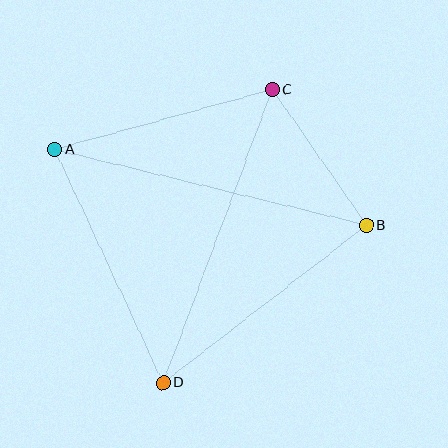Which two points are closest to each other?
Points B and C are closest to each other.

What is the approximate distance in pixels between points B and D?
The distance between B and D is approximately 257 pixels.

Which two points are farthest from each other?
Points A and B are farthest from each other.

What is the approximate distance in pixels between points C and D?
The distance between C and D is approximately 313 pixels.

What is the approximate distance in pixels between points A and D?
The distance between A and D is approximately 257 pixels.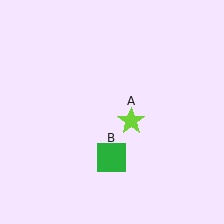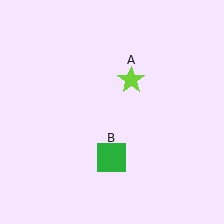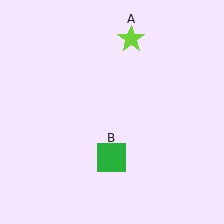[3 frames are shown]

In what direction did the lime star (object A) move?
The lime star (object A) moved up.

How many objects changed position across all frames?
1 object changed position: lime star (object A).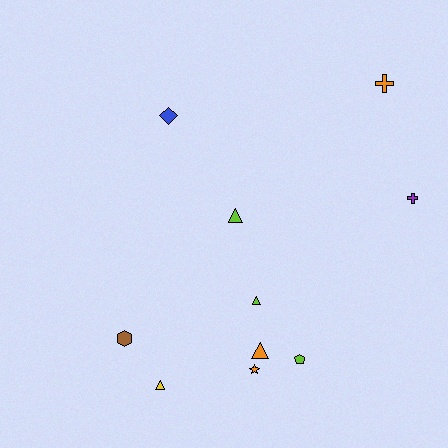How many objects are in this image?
There are 10 objects.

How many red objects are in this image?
There are no red objects.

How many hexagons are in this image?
There is 1 hexagon.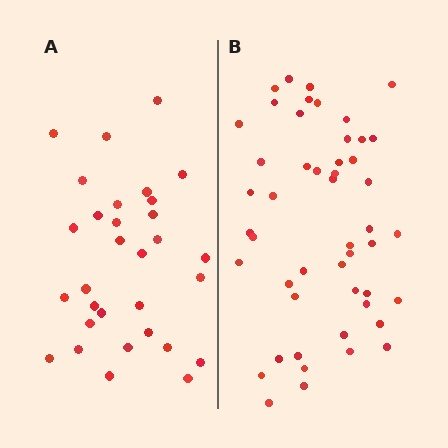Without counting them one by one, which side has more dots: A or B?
Region B (the right region) has more dots.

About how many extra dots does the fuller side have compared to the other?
Region B has approximately 20 more dots than region A.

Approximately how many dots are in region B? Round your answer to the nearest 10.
About 50 dots. (The exact count is 49, which rounds to 50.)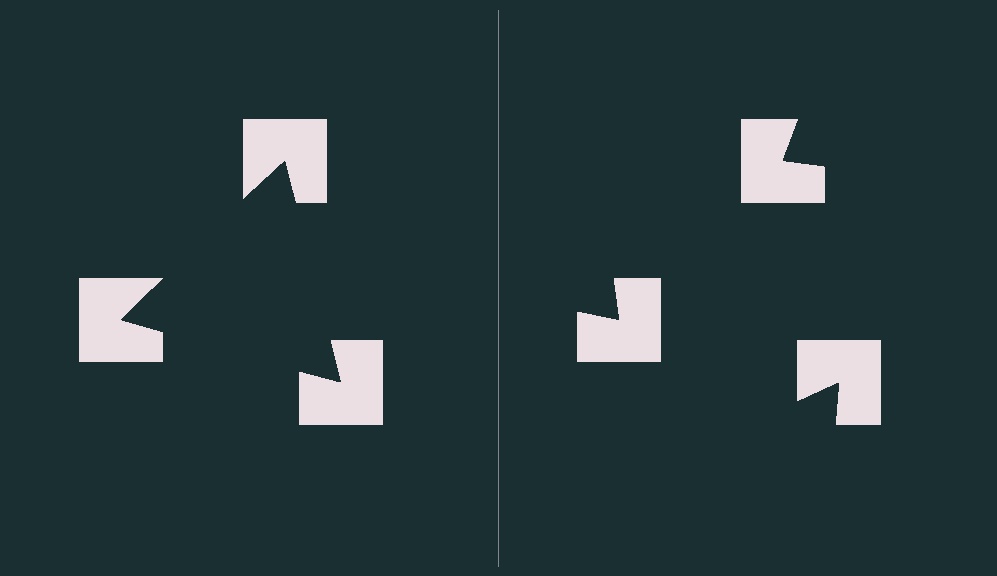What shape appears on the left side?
An illusory triangle.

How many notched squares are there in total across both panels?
6 — 3 on each side.